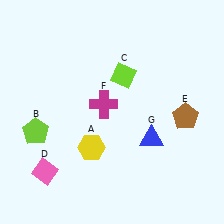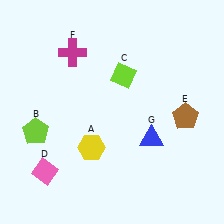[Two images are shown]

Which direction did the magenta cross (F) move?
The magenta cross (F) moved up.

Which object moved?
The magenta cross (F) moved up.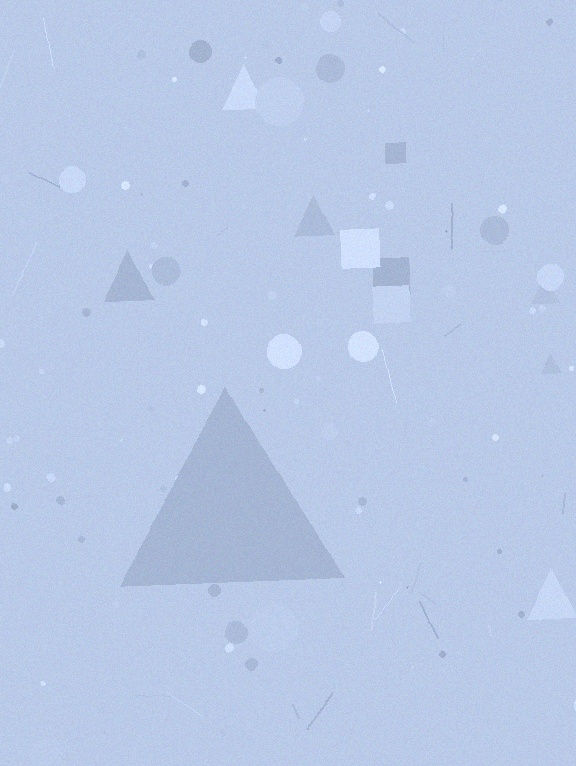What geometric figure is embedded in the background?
A triangle is embedded in the background.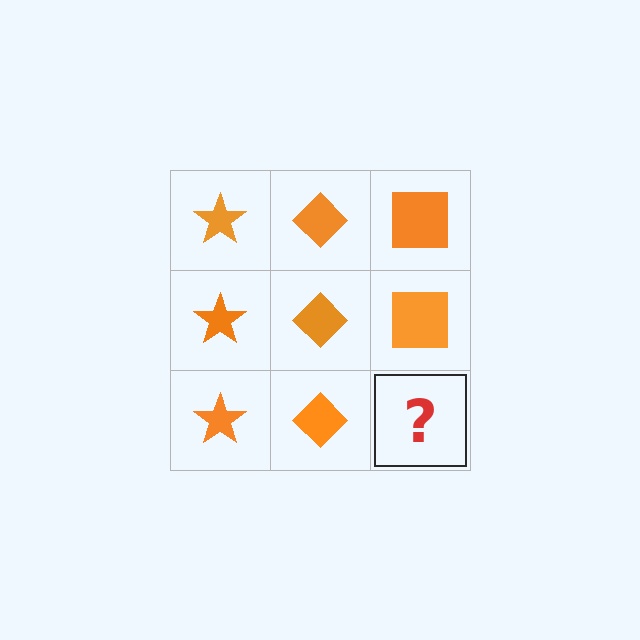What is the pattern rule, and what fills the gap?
The rule is that each column has a consistent shape. The gap should be filled with an orange square.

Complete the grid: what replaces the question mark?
The question mark should be replaced with an orange square.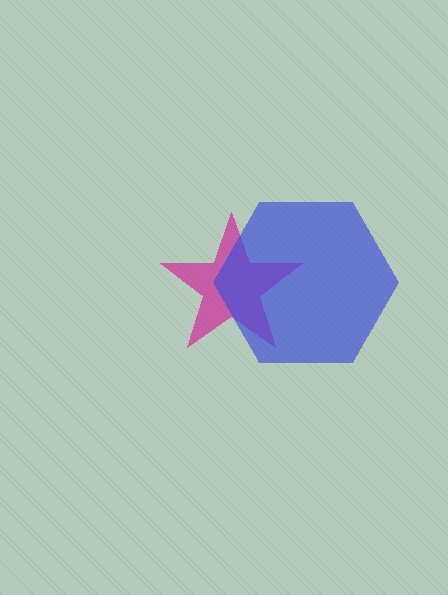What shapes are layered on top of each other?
The layered shapes are: a magenta star, a blue hexagon.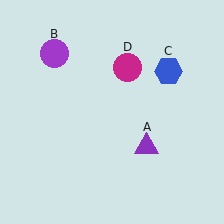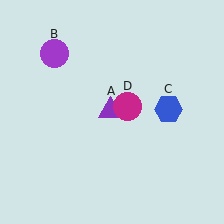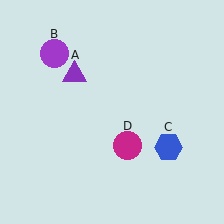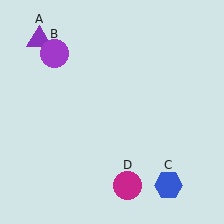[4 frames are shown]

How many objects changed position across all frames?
3 objects changed position: purple triangle (object A), blue hexagon (object C), magenta circle (object D).